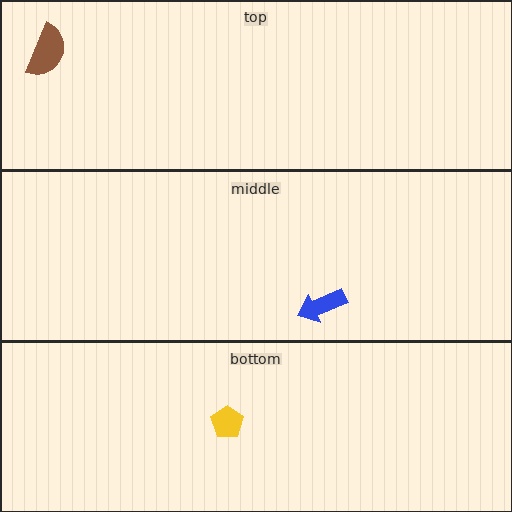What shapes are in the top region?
The brown semicircle.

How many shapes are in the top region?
1.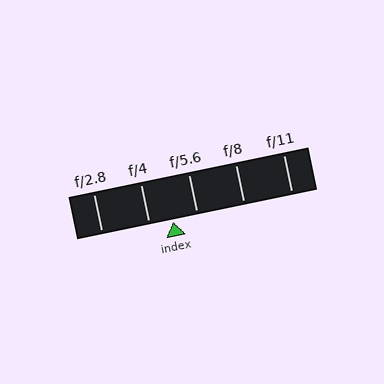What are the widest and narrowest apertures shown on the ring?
The widest aperture shown is f/2.8 and the narrowest is f/11.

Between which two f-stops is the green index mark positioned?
The index mark is between f/4 and f/5.6.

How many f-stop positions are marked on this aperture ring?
There are 5 f-stop positions marked.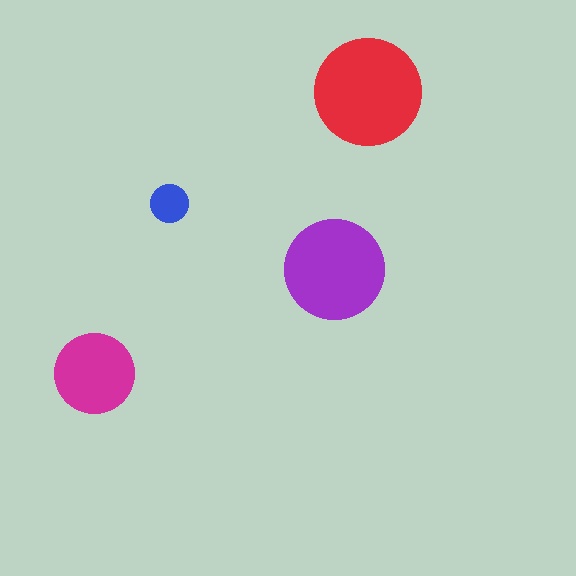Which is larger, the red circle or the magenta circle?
The red one.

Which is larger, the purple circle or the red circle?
The red one.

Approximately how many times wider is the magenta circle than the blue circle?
About 2 times wider.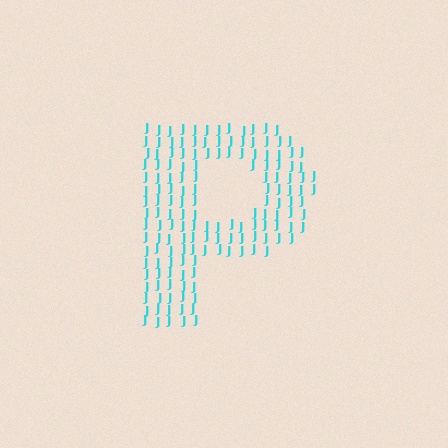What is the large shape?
The large shape is the letter P.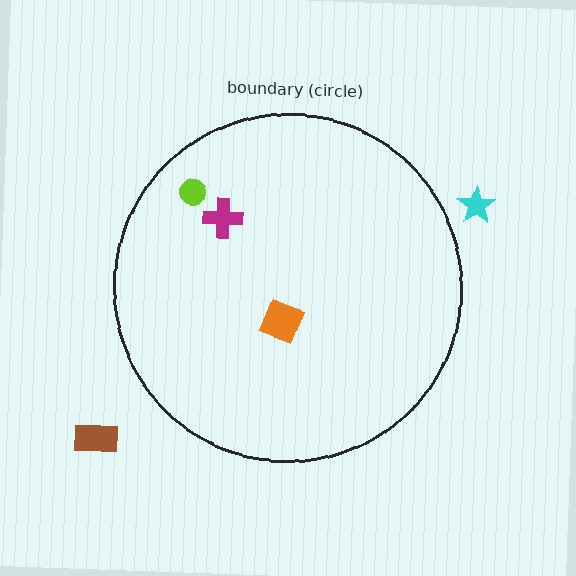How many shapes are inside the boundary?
3 inside, 2 outside.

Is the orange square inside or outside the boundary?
Inside.